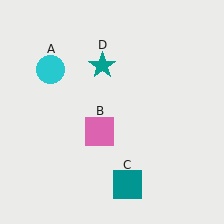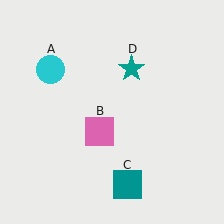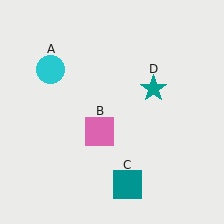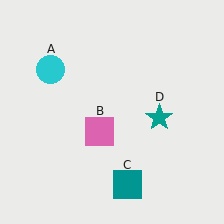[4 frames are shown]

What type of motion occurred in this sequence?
The teal star (object D) rotated clockwise around the center of the scene.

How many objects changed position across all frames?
1 object changed position: teal star (object D).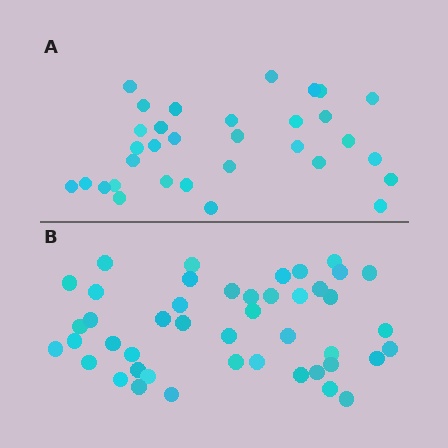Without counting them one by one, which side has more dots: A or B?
Region B (the bottom region) has more dots.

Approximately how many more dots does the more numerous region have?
Region B has approximately 15 more dots than region A.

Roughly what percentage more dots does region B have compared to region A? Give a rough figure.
About 40% more.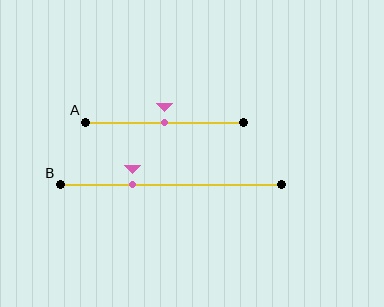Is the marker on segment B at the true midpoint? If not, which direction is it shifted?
No, the marker on segment B is shifted to the left by about 17% of the segment length.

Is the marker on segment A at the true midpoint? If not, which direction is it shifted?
Yes, the marker on segment A is at the true midpoint.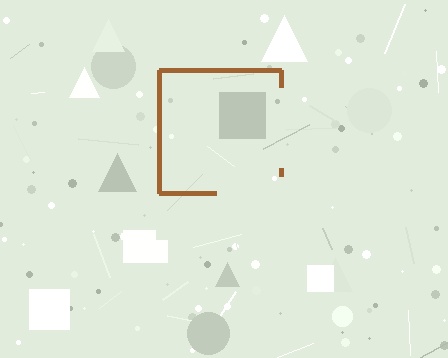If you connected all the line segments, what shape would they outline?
They would outline a square.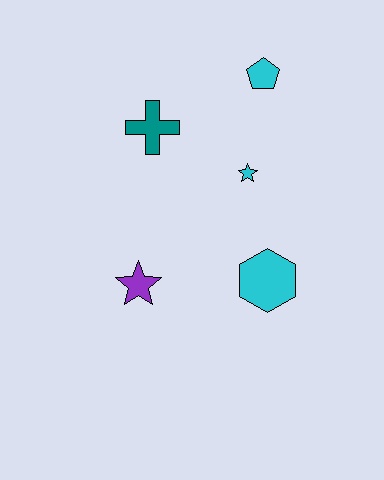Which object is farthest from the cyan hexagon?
The cyan pentagon is farthest from the cyan hexagon.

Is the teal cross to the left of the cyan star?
Yes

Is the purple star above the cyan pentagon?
No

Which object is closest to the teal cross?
The cyan star is closest to the teal cross.